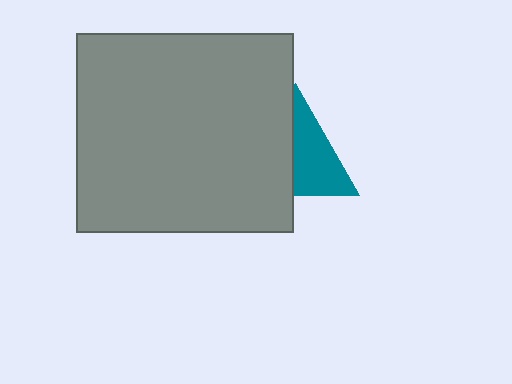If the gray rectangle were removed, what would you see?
You would see the complete teal triangle.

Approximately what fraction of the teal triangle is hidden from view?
Roughly 47% of the teal triangle is hidden behind the gray rectangle.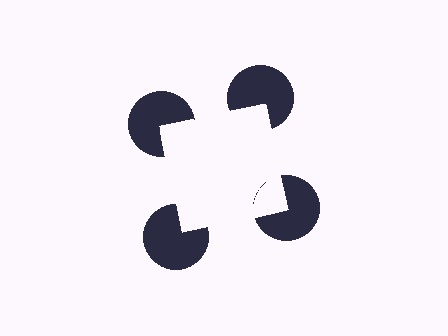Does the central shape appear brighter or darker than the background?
It typically appears slightly brighter than the background, even though no actual brightness change is drawn.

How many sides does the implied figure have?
4 sides.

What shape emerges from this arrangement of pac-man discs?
An illusory square — its edges are inferred from the aligned wedge cuts in the pac-man discs, not physically drawn.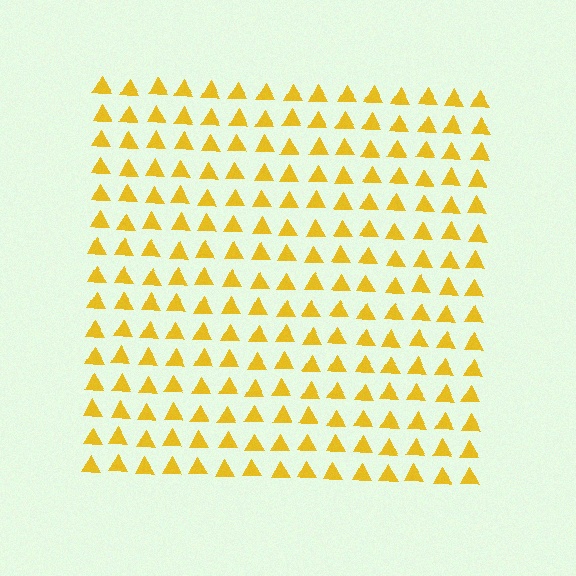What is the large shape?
The large shape is a square.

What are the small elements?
The small elements are triangles.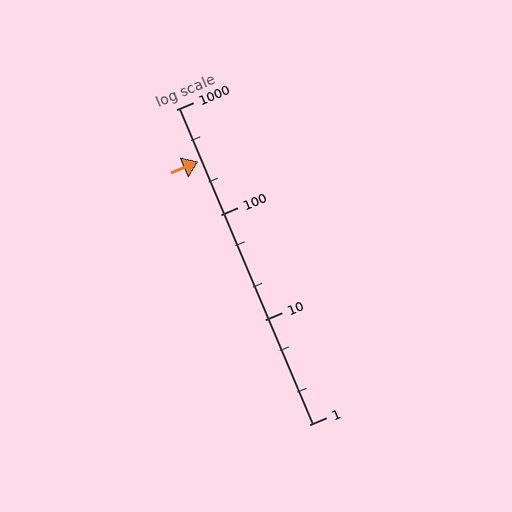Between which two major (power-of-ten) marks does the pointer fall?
The pointer is between 100 and 1000.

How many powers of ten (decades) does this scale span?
The scale spans 3 decades, from 1 to 1000.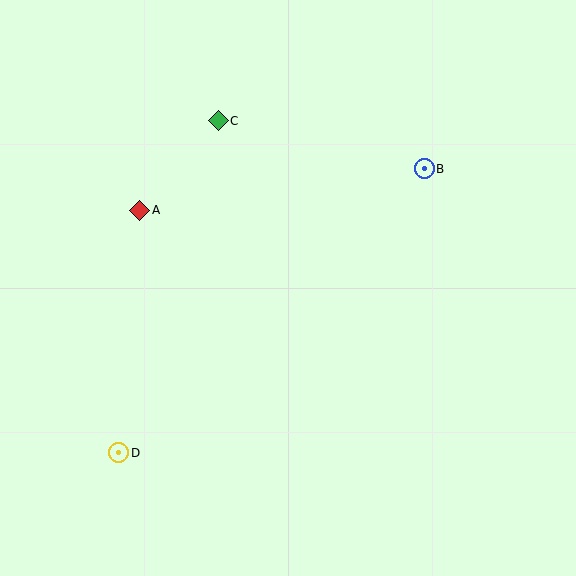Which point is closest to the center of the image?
Point A at (140, 210) is closest to the center.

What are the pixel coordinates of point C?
Point C is at (218, 121).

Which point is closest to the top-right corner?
Point B is closest to the top-right corner.